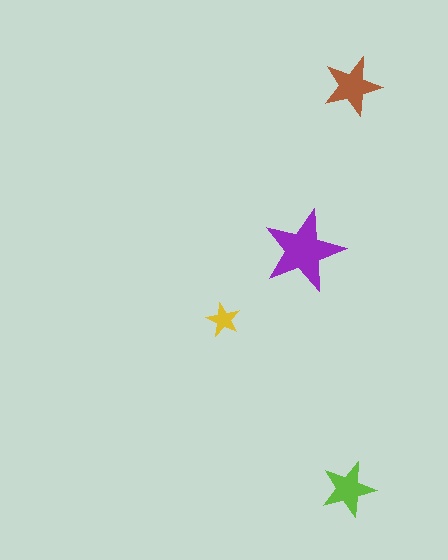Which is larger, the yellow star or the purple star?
The purple one.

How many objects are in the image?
There are 4 objects in the image.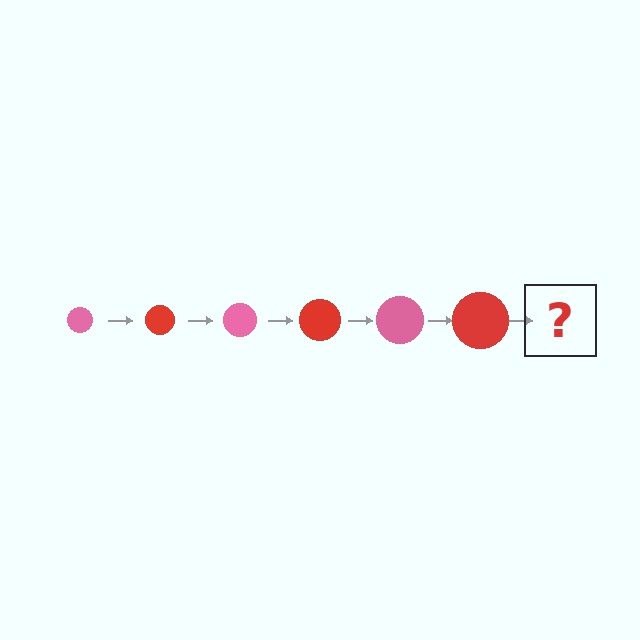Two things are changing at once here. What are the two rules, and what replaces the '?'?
The two rules are that the circle grows larger each step and the color cycles through pink and red. The '?' should be a pink circle, larger than the previous one.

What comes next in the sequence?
The next element should be a pink circle, larger than the previous one.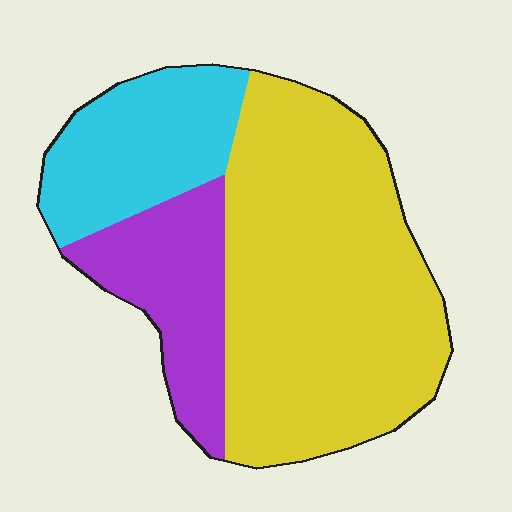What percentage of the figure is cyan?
Cyan takes up about one fifth (1/5) of the figure.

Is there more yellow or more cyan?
Yellow.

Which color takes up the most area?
Yellow, at roughly 60%.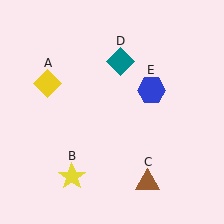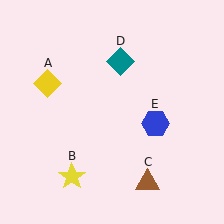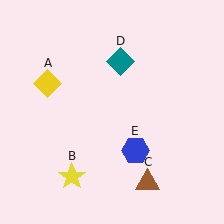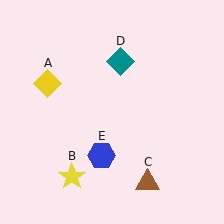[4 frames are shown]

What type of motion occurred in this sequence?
The blue hexagon (object E) rotated clockwise around the center of the scene.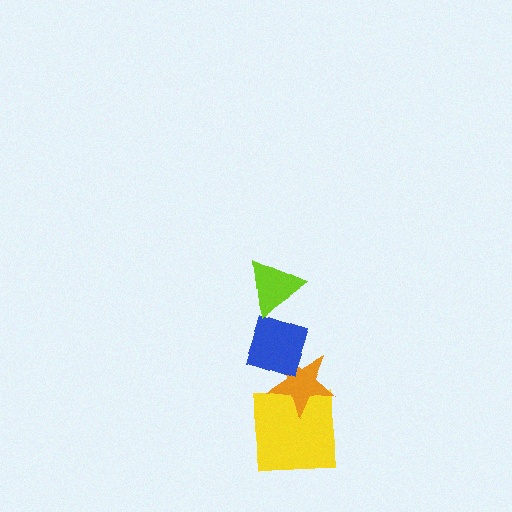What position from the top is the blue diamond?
The blue diamond is 2nd from the top.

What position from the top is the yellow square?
The yellow square is 4th from the top.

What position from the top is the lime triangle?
The lime triangle is 1st from the top.